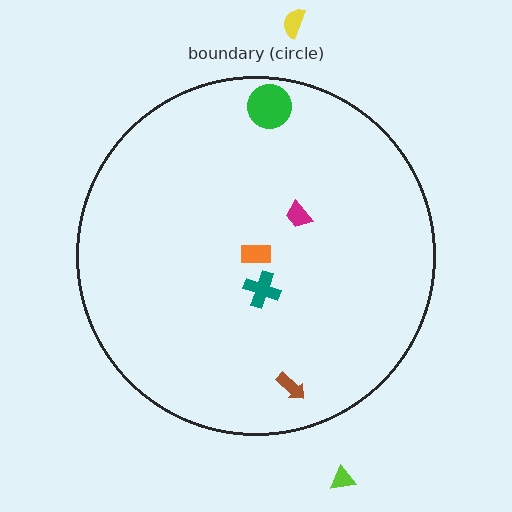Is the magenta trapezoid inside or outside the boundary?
Inside.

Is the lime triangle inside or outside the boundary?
Outside.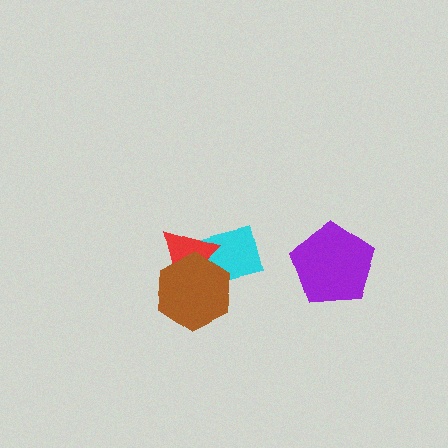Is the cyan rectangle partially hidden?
Yes, it is partially covered by another shape.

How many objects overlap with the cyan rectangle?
2 objects overlap with the cyan rectangle.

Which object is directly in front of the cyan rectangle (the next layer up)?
The red triangle is directly in front of the cyan rectangle.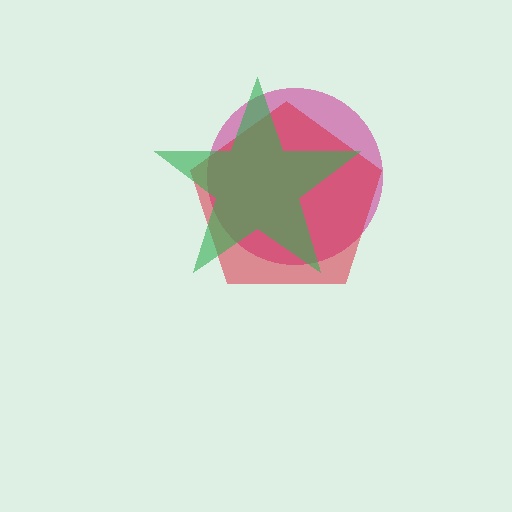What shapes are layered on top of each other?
The layered shapes are: a magenta circle, a red pentagon, a green star.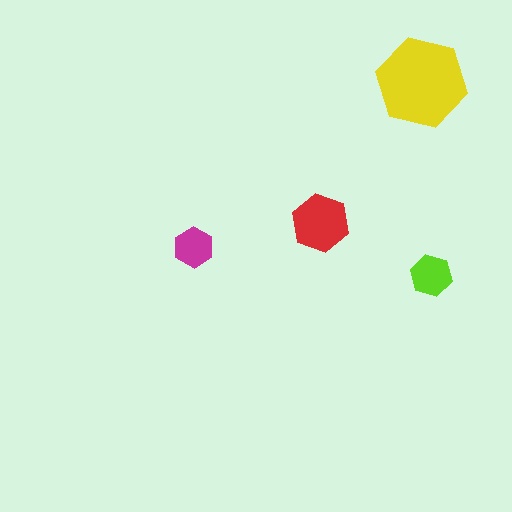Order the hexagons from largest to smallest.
the yellow one, the red one, the lime one, the magenta one.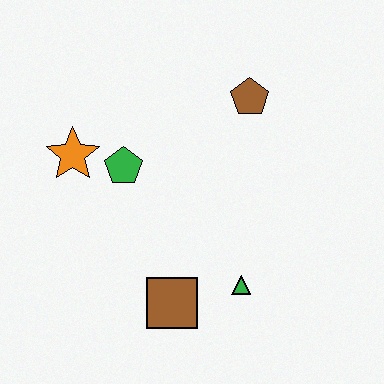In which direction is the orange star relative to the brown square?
The orange star is above the brown square.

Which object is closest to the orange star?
The green pentagon is closest to the orange star.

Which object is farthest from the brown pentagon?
The brown square is farthest from the brown pentagon.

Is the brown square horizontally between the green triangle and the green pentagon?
Yes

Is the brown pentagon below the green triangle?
No